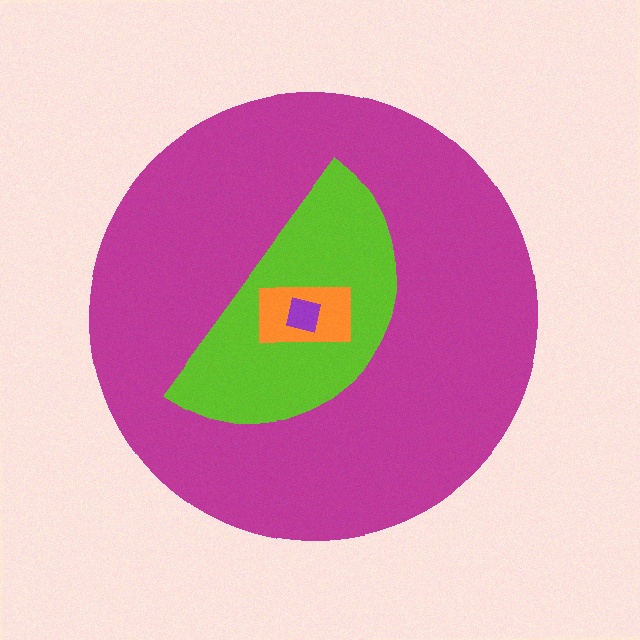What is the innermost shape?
The purple square.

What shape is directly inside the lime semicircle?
The orange rectangle.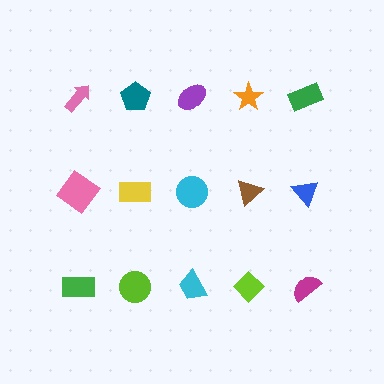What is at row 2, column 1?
A pink diamond.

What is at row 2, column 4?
A brown triangle.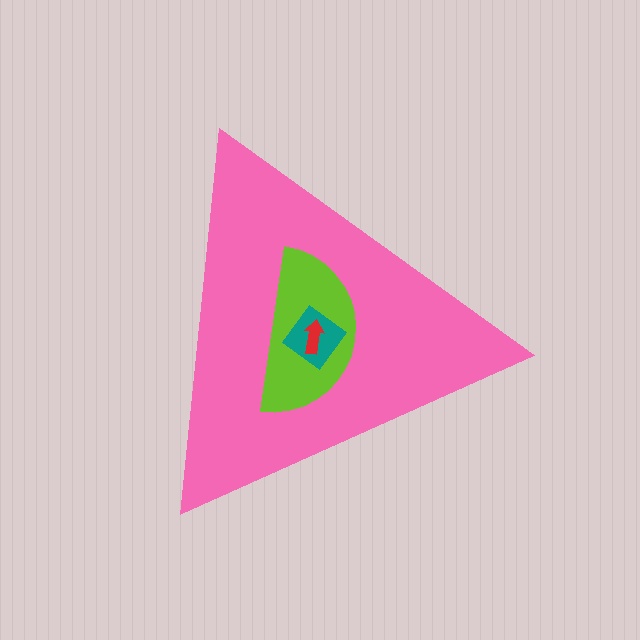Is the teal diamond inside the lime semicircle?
Yes.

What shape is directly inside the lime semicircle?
The teal diamond.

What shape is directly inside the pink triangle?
The lime semicircle.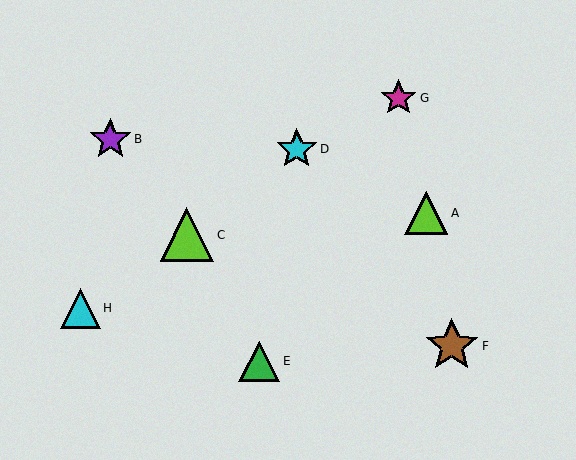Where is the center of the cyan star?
The center of the cyan star is at (297, 149).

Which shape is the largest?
The brown star (labeled F) is the largest.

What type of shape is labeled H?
Shape H is a cyan triangle.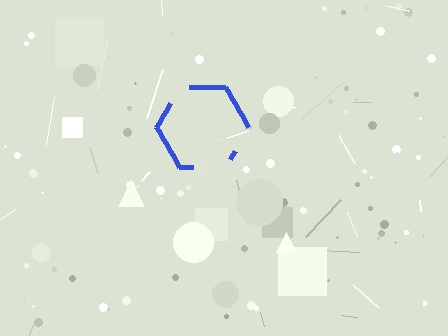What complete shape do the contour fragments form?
The contour fragments form a hexagon.